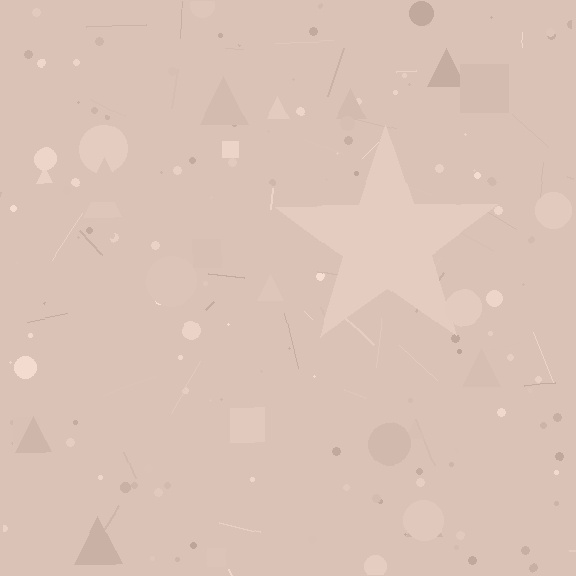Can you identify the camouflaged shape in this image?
The camouflaged shape is a star.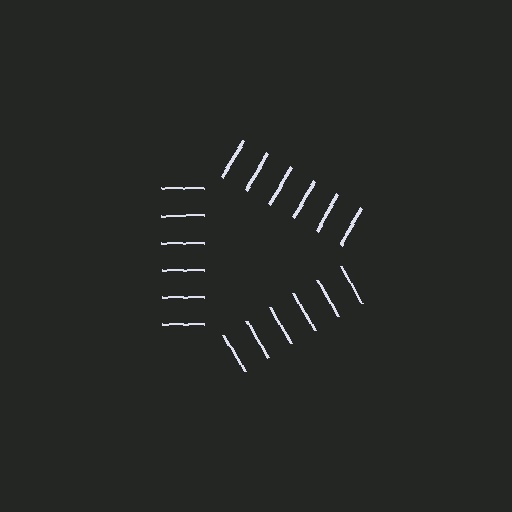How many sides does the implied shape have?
3 sides — the line-ends trace a triangle.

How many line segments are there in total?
18 — 6 along each of the 3 edges.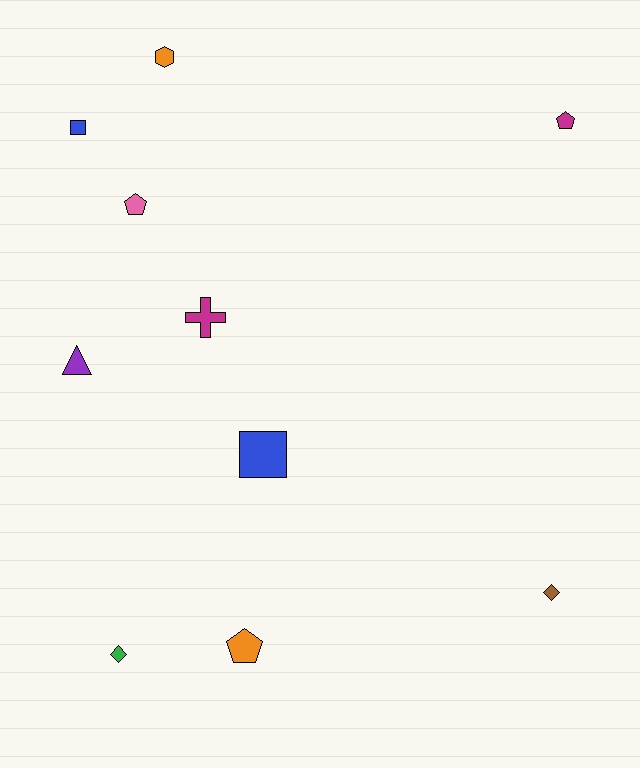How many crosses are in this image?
There is 1 cross.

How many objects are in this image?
There are 10 objects.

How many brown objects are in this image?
There is 1 brown object.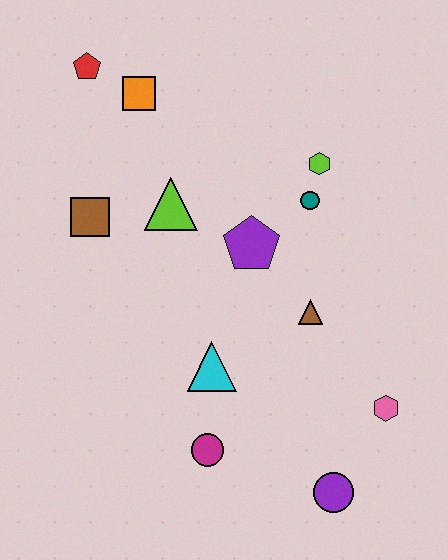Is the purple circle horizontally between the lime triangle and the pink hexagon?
Yes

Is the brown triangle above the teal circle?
No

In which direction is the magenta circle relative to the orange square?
The magenta circle is below the orange square.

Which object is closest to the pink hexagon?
The purple circle is closest to the pink hexagon.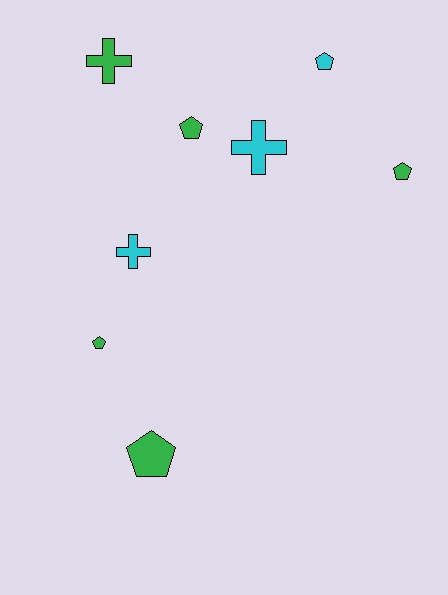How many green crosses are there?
There is 1 green cross.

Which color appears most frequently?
Green, with 5 objects.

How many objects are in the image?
There are 8 objects.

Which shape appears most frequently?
Pentagon, with 5 objects.